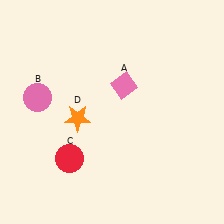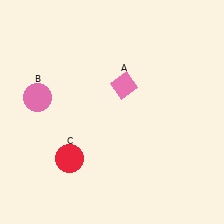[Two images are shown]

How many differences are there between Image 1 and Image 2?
There is 1 difference between the two images.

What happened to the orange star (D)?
The orange star (D) was removed in Image 2. It was in the bottom-left area of Image 1.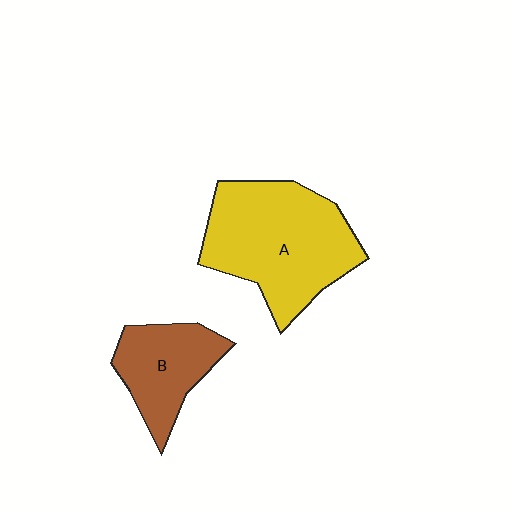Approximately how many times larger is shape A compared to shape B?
Approximately 1.8 times.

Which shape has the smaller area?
Shape B (brown).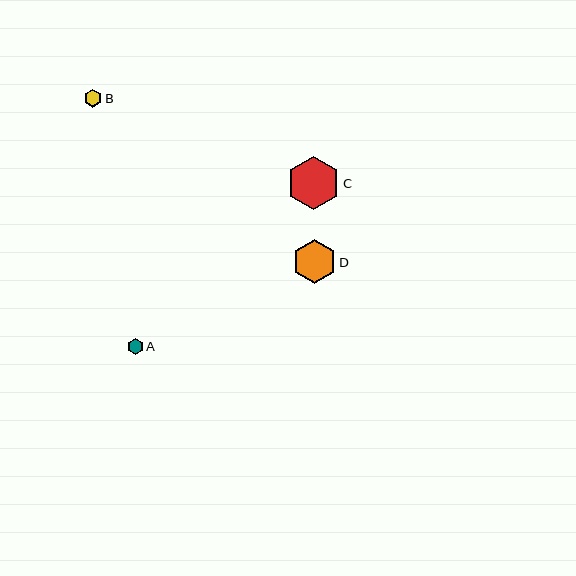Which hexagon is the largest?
Hexagon C is the largest with a size of approximately 53 pixels.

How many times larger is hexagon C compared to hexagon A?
Hexagon C is approximately 3.4 times the size of hexagon A.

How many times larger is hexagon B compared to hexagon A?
Hexagon B is approximately 1.1 times the size of hexagon A.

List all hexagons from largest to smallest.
From largest to smallest: C, D, B, A.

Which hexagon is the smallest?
Hexagon A is the smallest with a size of approximately 16 pixels.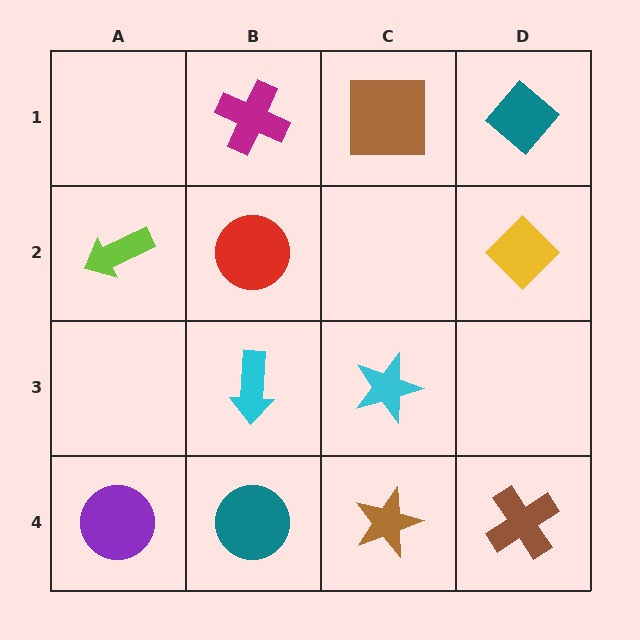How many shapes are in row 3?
2 shapes.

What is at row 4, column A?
A purple circle.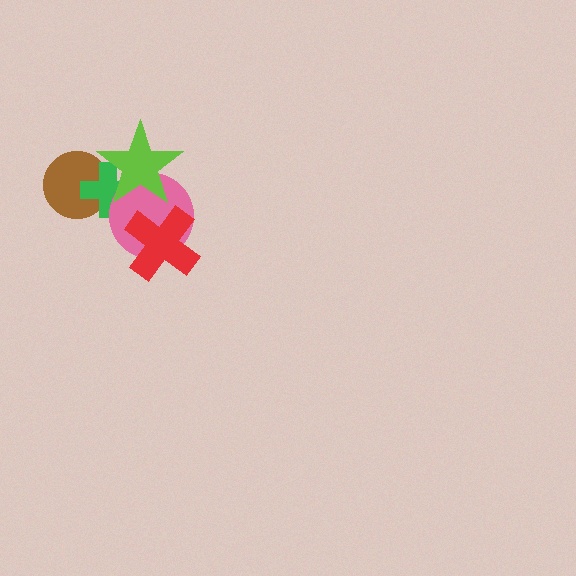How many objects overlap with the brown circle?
2 objects overlap with the brown circle.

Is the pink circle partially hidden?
Yes, it is partially covered by another shape.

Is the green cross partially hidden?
Yes, it is partially covered by another shape.